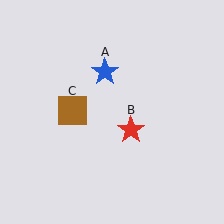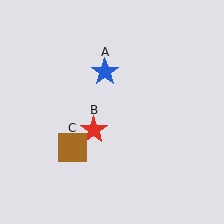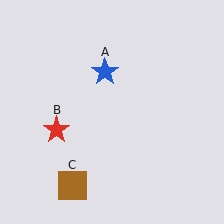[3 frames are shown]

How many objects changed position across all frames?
2 objects changed position: red star (object B), brown square (object C).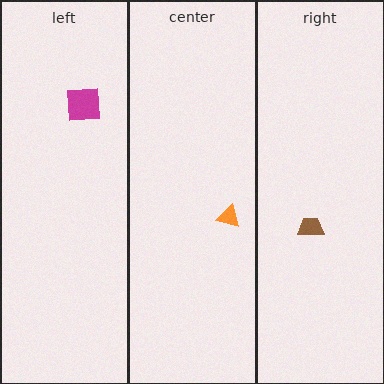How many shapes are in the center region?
1.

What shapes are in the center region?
The orange triangle.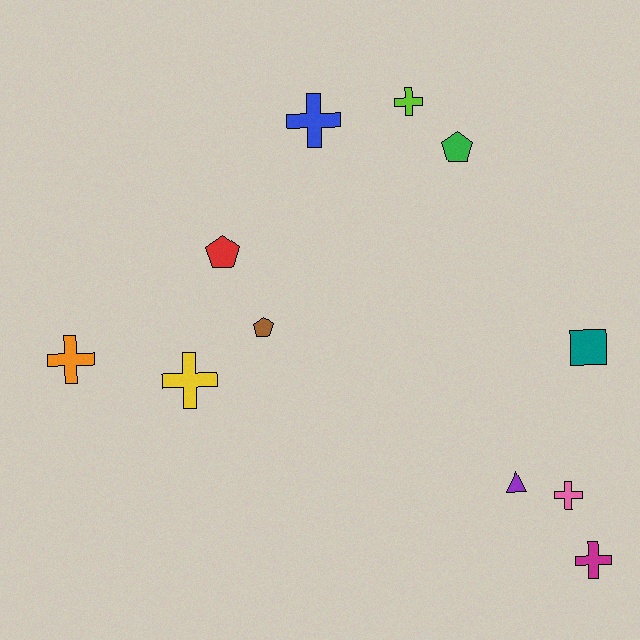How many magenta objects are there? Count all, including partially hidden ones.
There is 1 magenta object.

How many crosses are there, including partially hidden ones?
There are 6 crosses.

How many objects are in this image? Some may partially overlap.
There are 11 objects.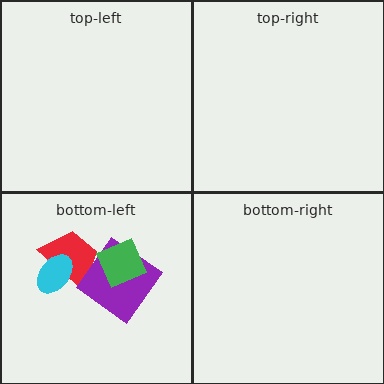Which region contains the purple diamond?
The bottom-left region.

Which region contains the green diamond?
The bottom-left region.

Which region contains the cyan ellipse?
The bottom-left region.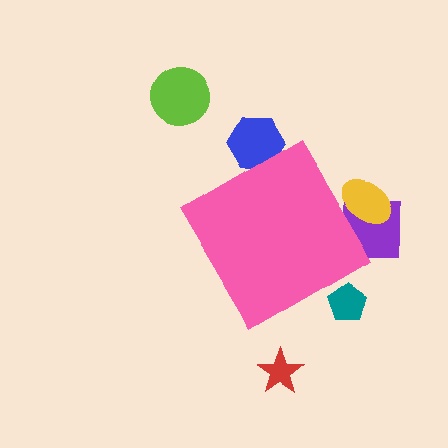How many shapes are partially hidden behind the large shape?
4 shapes are partially hidden.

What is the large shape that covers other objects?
A pink diamond.